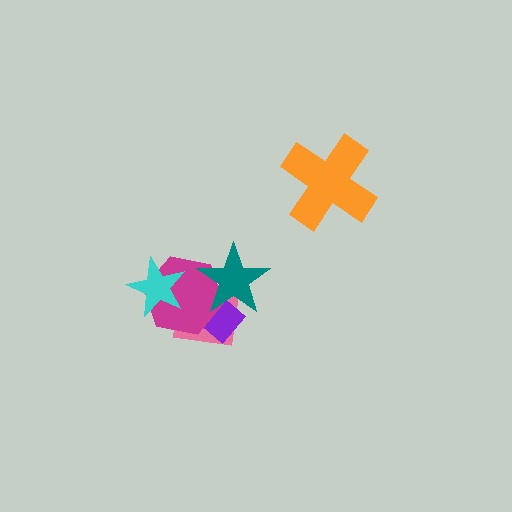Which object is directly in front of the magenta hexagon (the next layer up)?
The teal star is directly in front of the magenta hexagon.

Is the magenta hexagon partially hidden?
Yes, it is partially covered by another shape.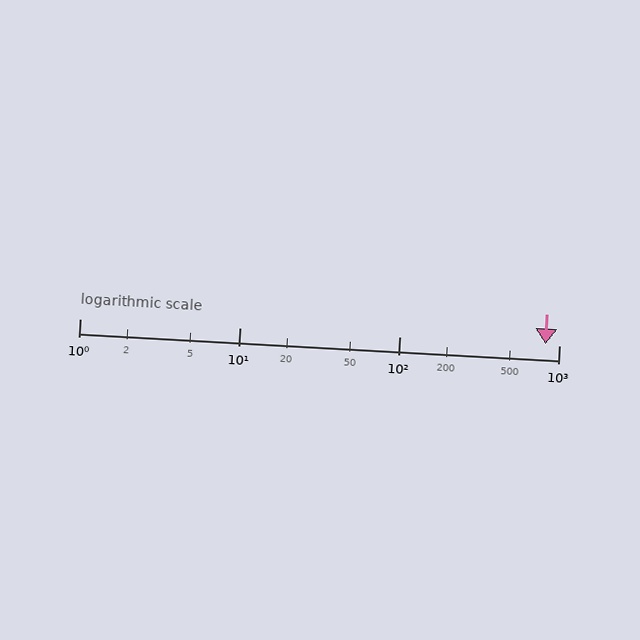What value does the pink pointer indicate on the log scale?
The pointer indicates approximately 820.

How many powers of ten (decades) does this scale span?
The scale spans 3 decades, from 1 to 1000.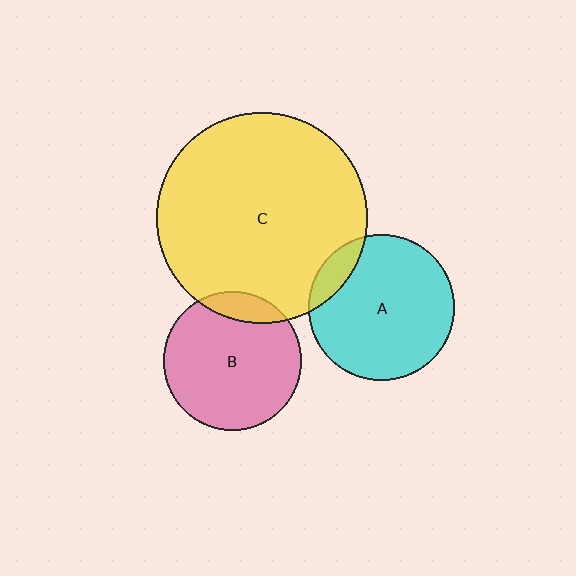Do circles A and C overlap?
Yes.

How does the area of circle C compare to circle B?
Approximately 2.3 times.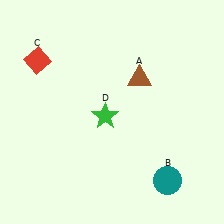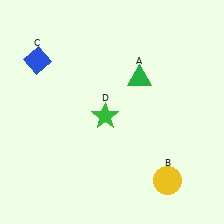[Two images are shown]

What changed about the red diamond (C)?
In Image 1, C is red. In Image 2, it changed to blue.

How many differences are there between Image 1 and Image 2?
There are 3 differences between the two images.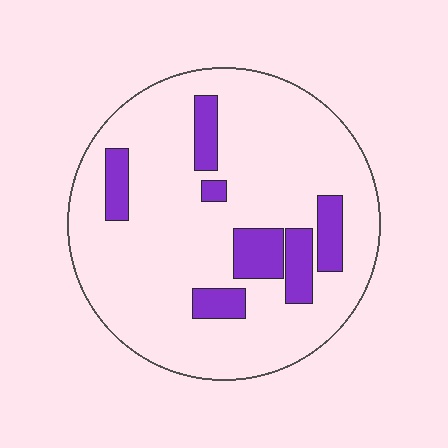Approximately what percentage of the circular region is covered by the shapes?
Approximately 15%.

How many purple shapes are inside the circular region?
7.